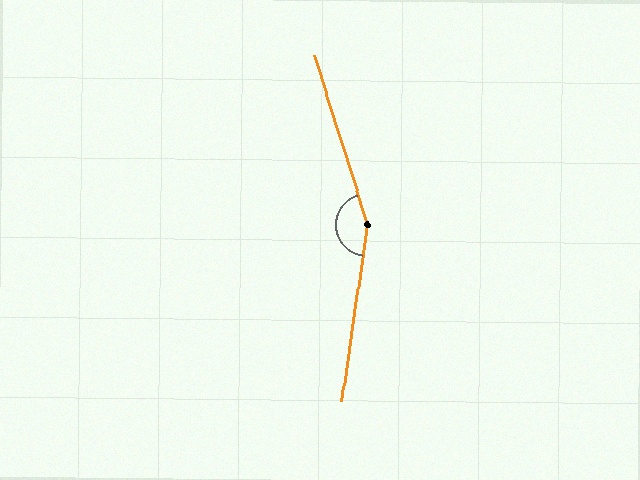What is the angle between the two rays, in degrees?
Approximately 154 degrees.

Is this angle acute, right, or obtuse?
It is obtuse.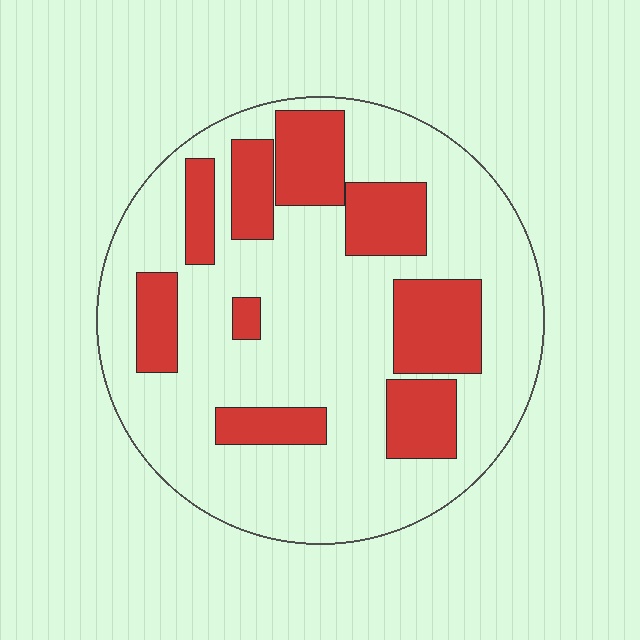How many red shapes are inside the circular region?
9.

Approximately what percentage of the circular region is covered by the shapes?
Approximately 30%.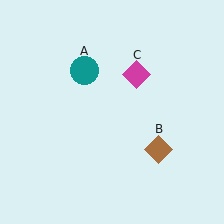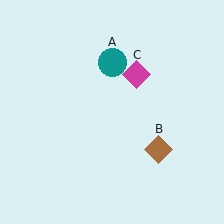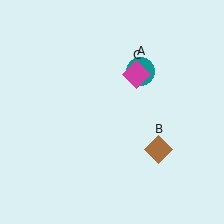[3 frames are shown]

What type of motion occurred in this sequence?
The teal circle (object A) rotated clockwise around the center of the scene.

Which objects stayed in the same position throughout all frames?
Brown diamond (object B) and magenta diamond (object C) remained stationary.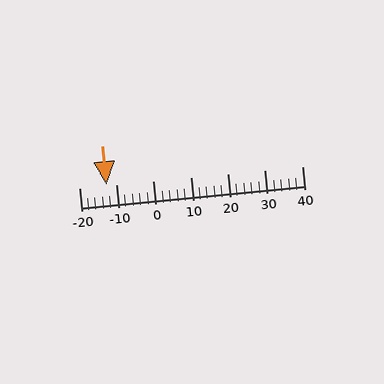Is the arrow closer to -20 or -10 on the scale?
The arrow is closer to -10.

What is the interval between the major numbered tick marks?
The major tick marks are spaced 10 units apart.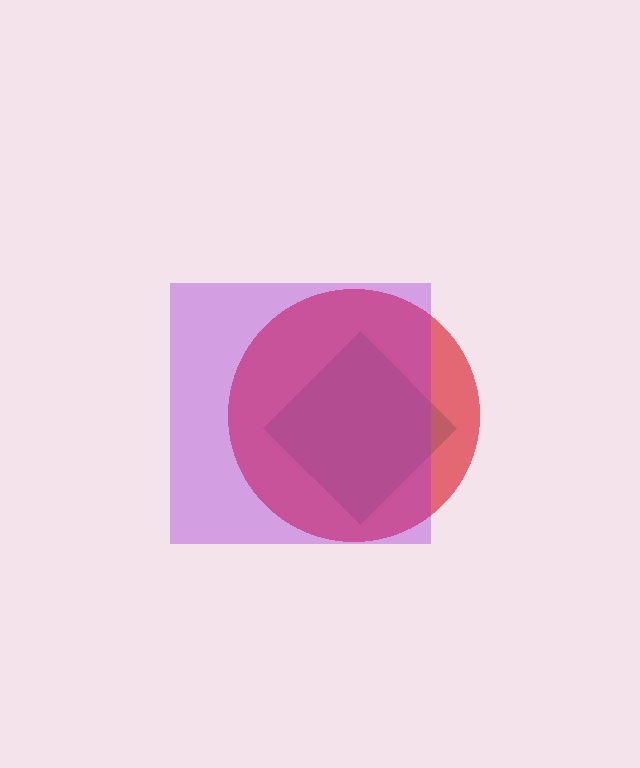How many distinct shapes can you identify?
There are 3 distinct shapes: a teal diamond, a red circle, a purple square.